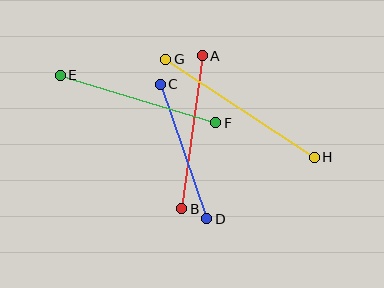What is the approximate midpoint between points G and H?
The midpoint is at approximately (240, 108) pixels.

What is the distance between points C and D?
The distance is approximately 142 pixels.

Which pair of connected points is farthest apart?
Points G and H are farthest apart.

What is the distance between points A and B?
The distance is approximately 154 pixels.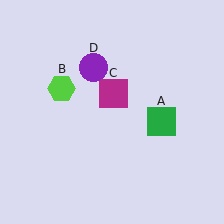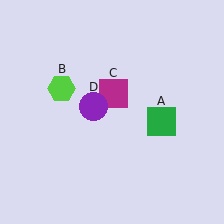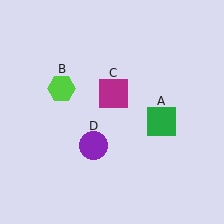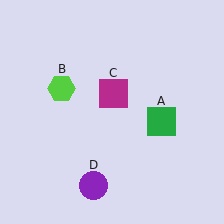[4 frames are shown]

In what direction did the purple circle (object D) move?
The purple circle (object D) moved down.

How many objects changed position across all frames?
1 object changed position: purple circle (object D).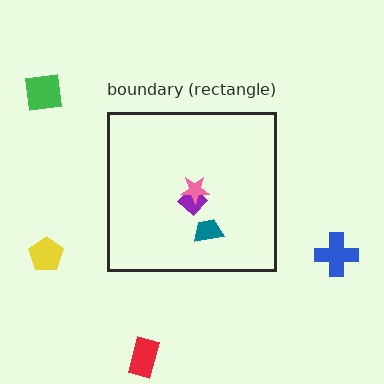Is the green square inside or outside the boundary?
Outside.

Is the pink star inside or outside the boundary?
Inside.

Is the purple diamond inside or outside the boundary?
Inside.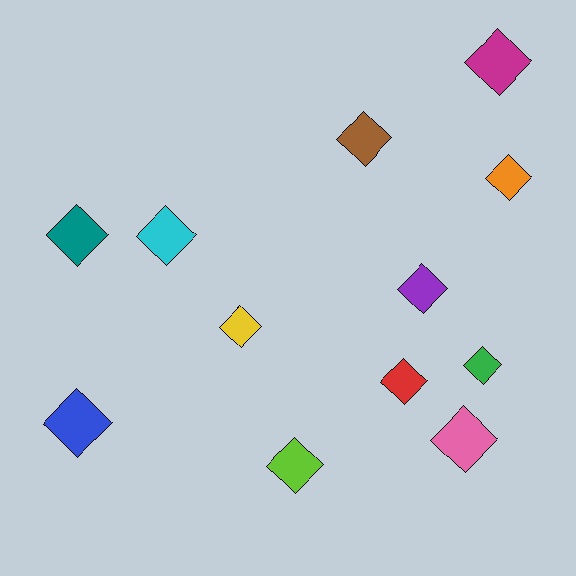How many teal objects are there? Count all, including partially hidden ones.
There is 1 teal object.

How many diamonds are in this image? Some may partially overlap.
There are 12 diamonds.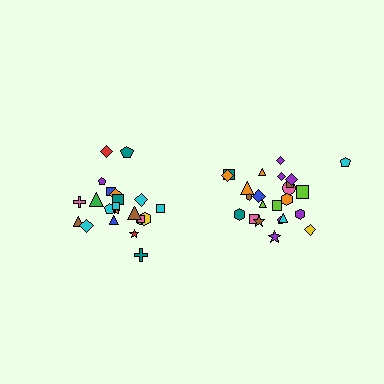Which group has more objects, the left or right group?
The right group.